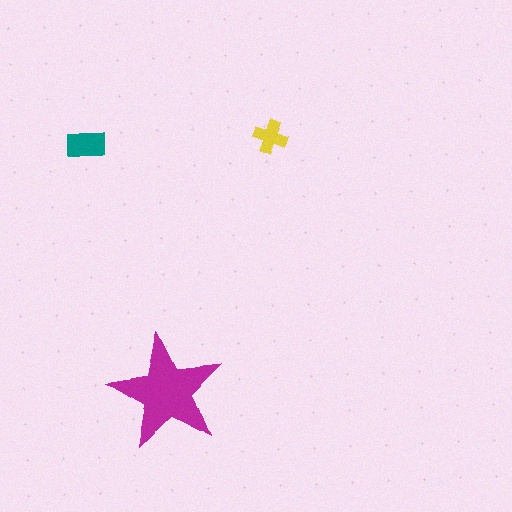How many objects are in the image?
There are 3 objects in the image.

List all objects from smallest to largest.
The yellow cross, the teal rectangle, the magenta star.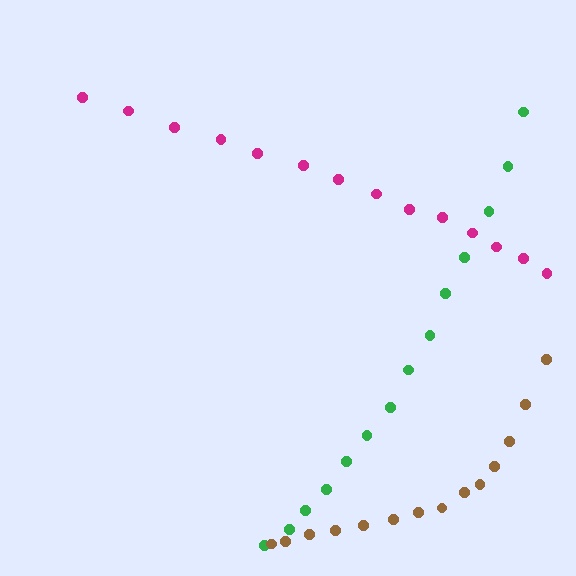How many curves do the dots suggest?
There are 3 distinct paths.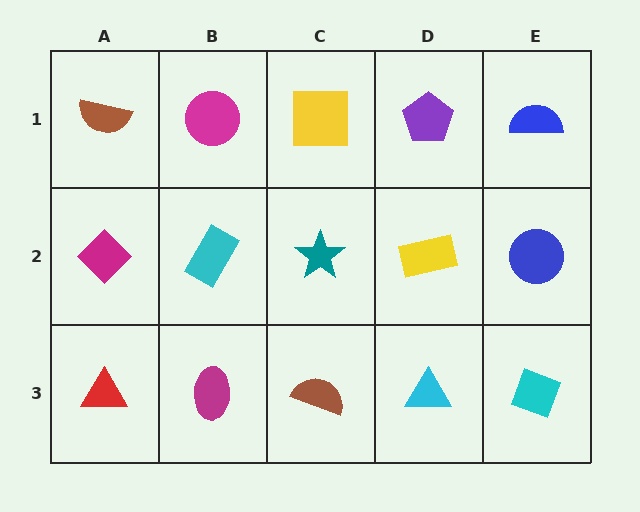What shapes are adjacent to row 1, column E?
A blue circle (row 2, column E), a purple pentagon (row 1, column D).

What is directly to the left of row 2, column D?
A teal star.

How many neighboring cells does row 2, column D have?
4.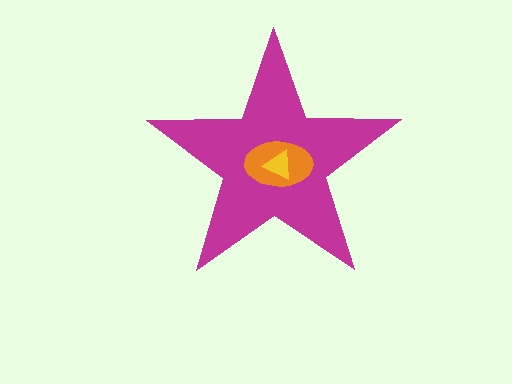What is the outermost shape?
The magenta star.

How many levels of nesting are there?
3.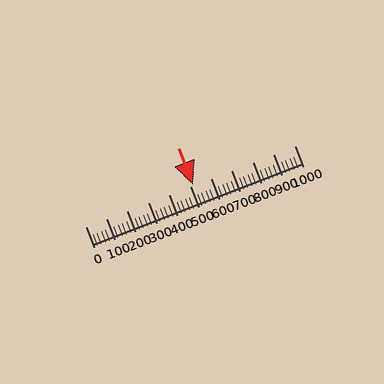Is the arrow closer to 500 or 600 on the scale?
The arrow is closer to 500.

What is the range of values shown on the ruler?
The ruler shows values from 0 to 1000.